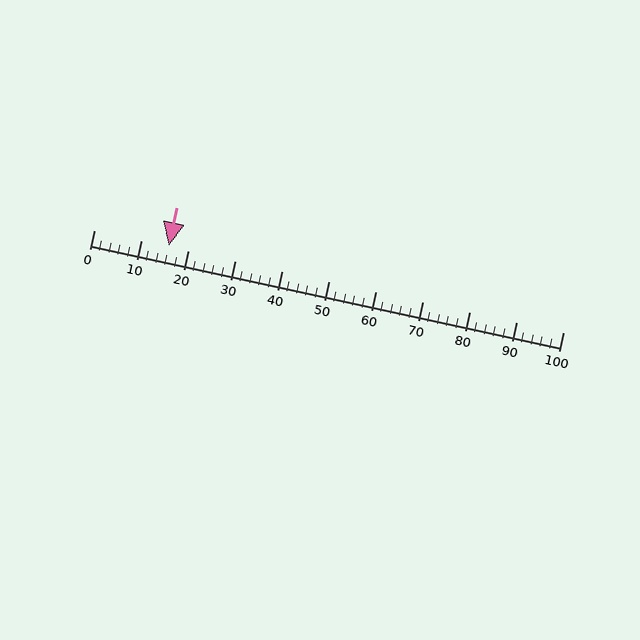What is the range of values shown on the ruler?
The ruler shows values from 0 to 100.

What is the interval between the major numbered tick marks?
The major tick marks are spaced 10 units apart.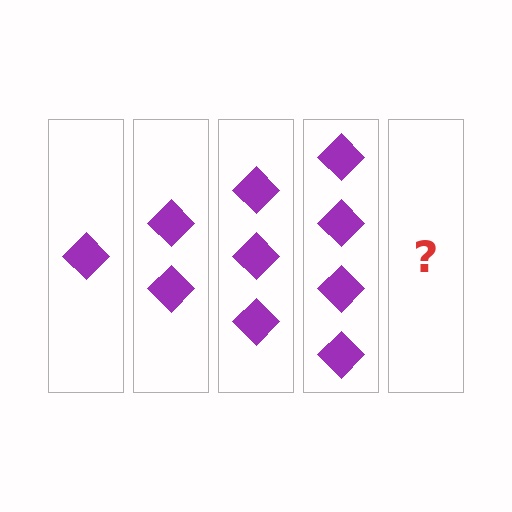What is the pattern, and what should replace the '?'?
The pattern is that each step adds one more diamond. The '?' should be 5 diamonds.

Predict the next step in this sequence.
The next step is 5 diamonds.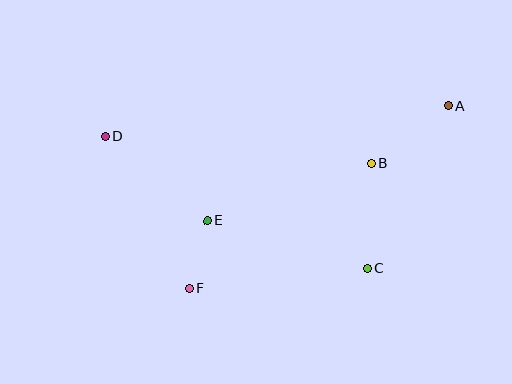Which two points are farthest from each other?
Points A and D are farthest from each other.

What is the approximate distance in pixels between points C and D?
The distance between C and D is approximately 292 pixels.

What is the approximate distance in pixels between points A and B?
The distance between A and B is approximately 97 pixels.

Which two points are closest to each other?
Points E and F are closest to each other.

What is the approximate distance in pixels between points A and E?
The distance between A and E is approximately 267 pixels.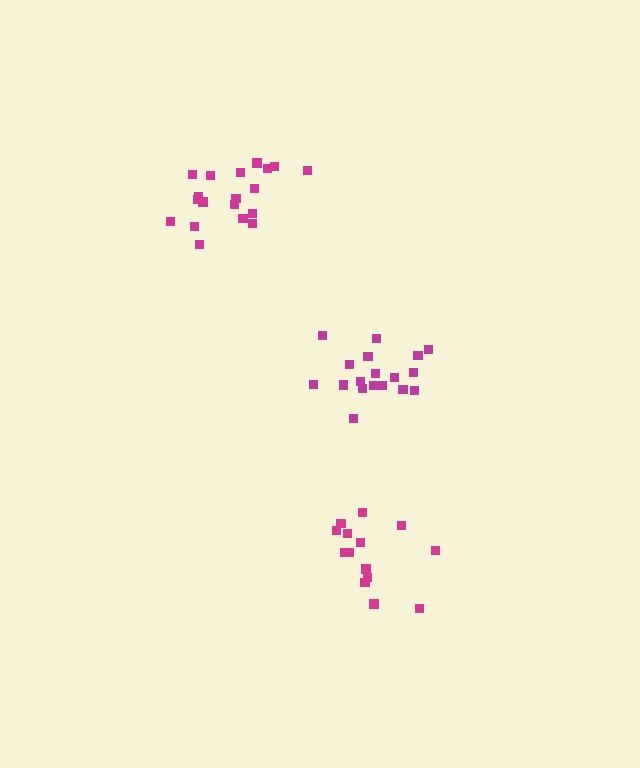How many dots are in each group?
Group 1: 14 dots, Group 2: 19 dots, Group 3: 18 dots (51 total).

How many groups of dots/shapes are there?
There are 3 groups.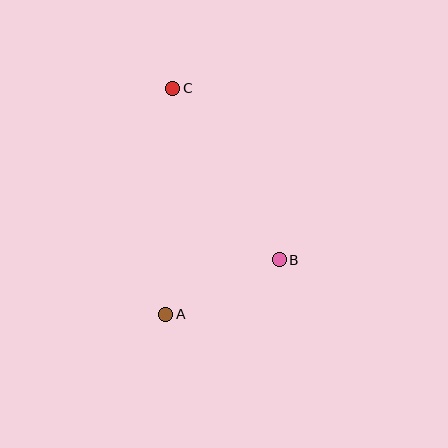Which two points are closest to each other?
Points A and B are closest to each other.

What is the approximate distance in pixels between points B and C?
The distance between B and C is approximately 202 pixels.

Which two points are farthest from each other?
Points A and C are farthest from each other.